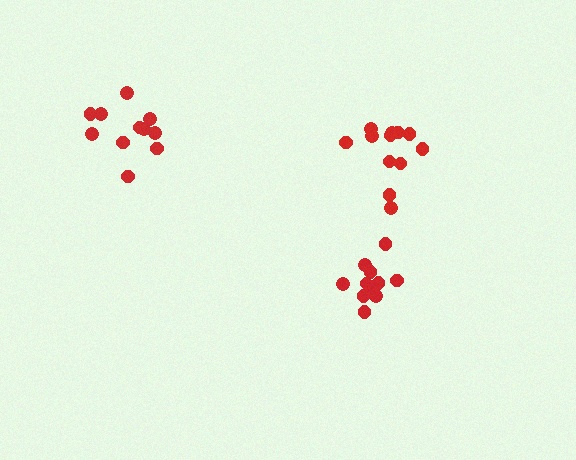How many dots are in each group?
Group 1: 12 dots, Group 2: 11 dots, Group 3: 11 dots (34 total).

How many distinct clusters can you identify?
There are 3 distinct clusters.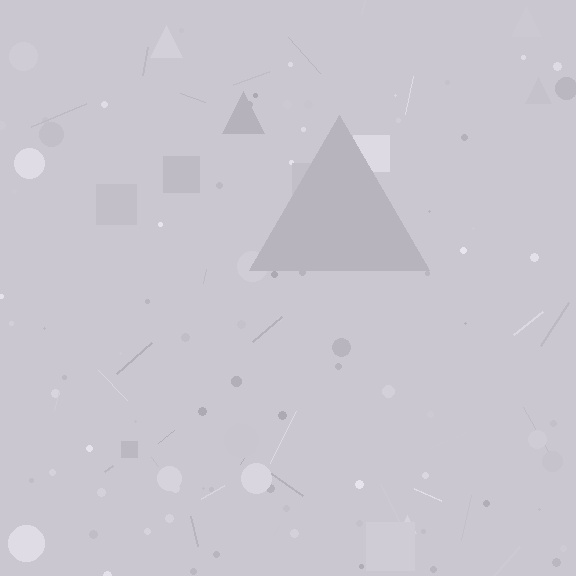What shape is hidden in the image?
A triangle is hidden in the image.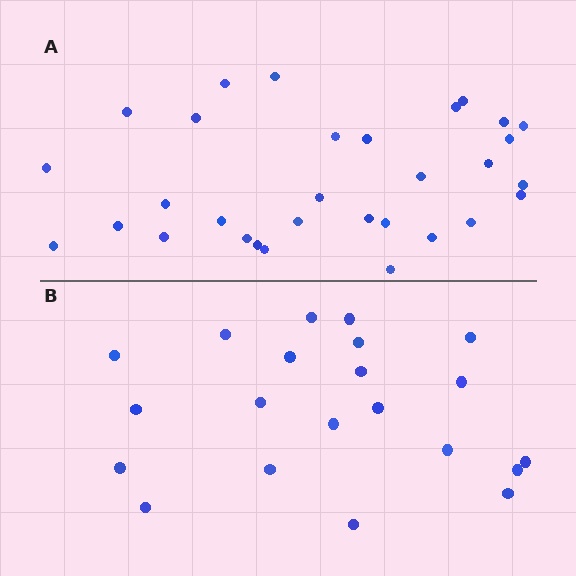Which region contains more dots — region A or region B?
Region A (the top region) has more dots.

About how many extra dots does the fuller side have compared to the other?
Region A has roughly 10 or so more dots than region B.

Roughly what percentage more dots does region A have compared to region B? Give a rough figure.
About 50% more.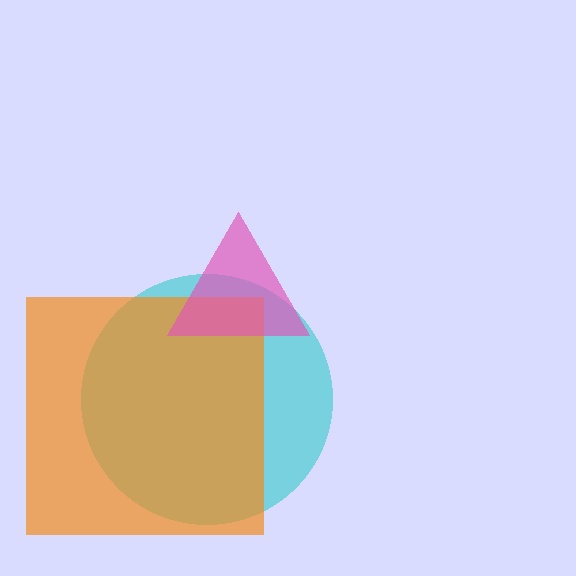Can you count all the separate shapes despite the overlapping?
Yes, there are 3 separate shapes.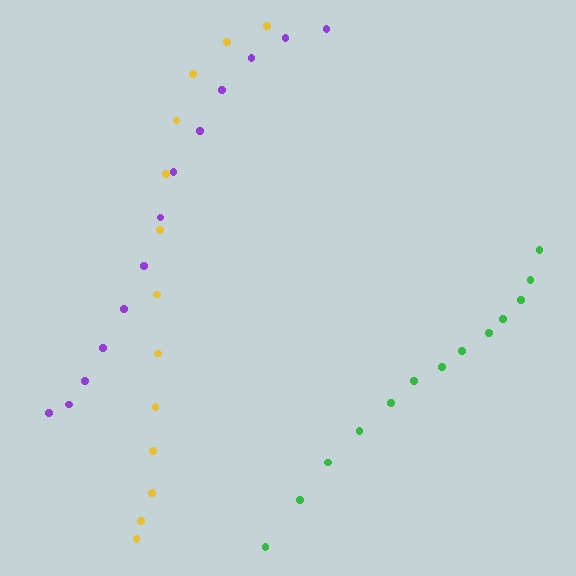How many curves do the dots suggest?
There are 3 distinct paths.